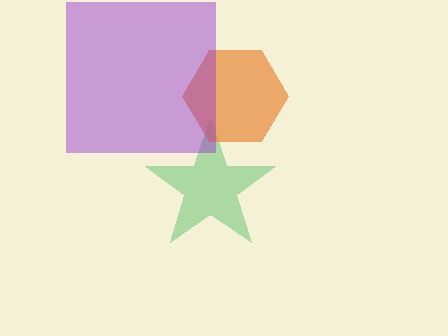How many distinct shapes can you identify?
There are 3 distinct shapes: a green star, an orange hexagon, a purple square.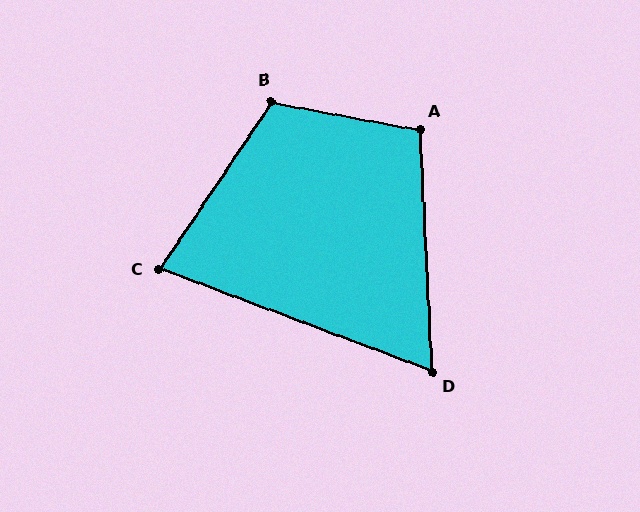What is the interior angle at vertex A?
Approximately 103 degrees (obtuse).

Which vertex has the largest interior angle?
B, at approximately 113 degrees.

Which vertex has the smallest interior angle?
D, at approximately 67 degrees.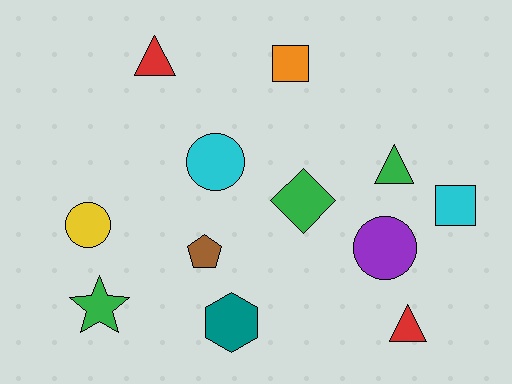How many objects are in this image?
There are 12 objects.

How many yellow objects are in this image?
There is 1 yellow object.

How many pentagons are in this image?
There is 1 pentagon.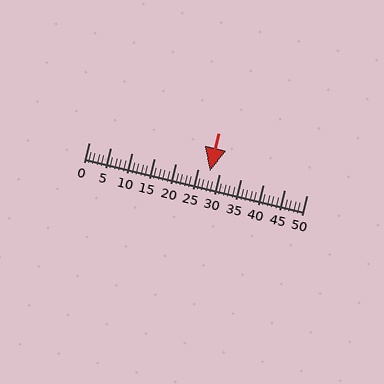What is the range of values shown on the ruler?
The ruler shows values from 0 to 50.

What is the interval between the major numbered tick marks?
The major tick marks are spaced 5 units apart.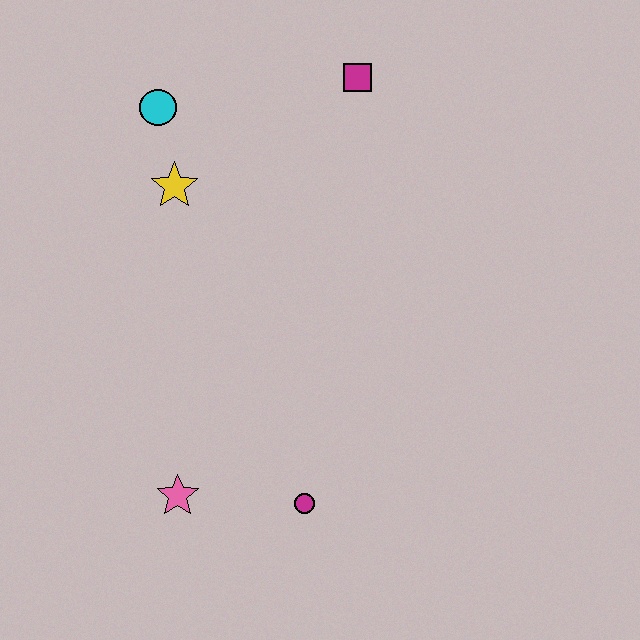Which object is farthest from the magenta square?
The pink star is farthest from the magenta square.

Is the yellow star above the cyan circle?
No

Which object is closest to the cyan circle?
The yellow star is closest to the cyan circle.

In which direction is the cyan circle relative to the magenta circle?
The cyan circle is above the magenta circle.